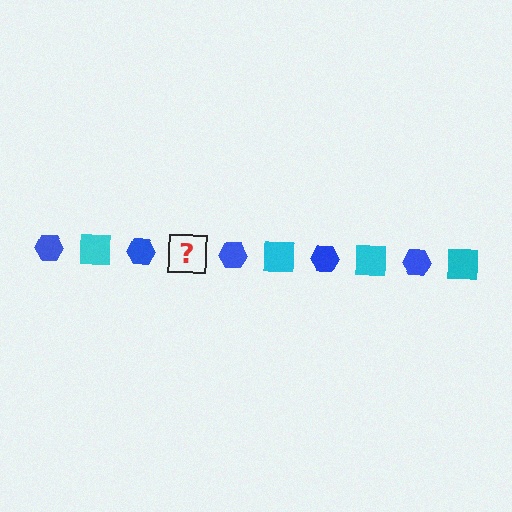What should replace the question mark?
The question mark should be replaced with a cyan square.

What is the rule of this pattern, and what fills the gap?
The rule is that the pattern alternates between blue hexagon and cyan square. The gap should be filled with a cyan square.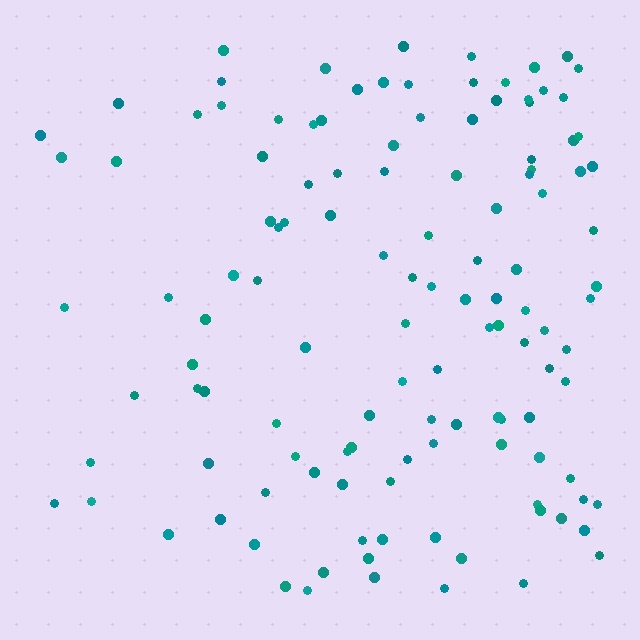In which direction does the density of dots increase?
From left to right, with the right side densest.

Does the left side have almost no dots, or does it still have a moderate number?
Still a moderate number, just noticeably fewer than the right.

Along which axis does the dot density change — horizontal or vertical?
Horizontal.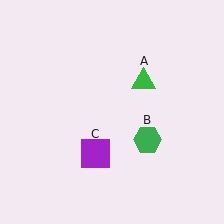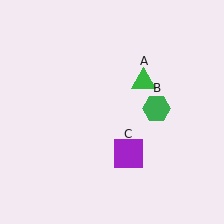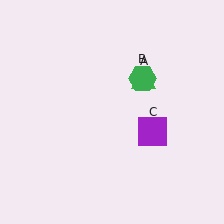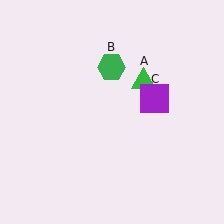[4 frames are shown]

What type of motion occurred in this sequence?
The green hexagon (object B), purple square (object C) rotated counterclockwise around the center of the scene.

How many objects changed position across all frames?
2 objects changed position: green hexagon (object B), purple square (object C).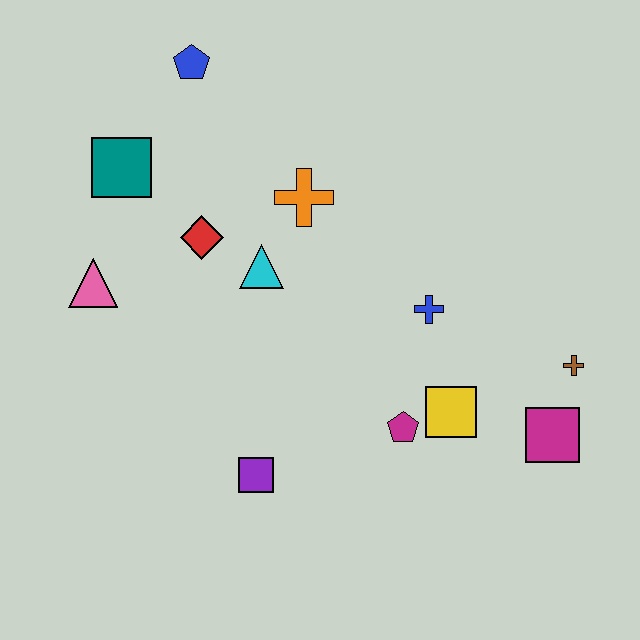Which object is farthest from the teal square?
The magenta square is farthest from the teal square.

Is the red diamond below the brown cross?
No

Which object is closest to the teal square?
The red diamond is closest to the teal square.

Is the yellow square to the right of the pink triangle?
Yes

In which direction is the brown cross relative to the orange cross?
The brown cross is to the right of the orange cross.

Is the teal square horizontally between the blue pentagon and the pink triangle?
Yes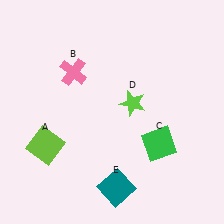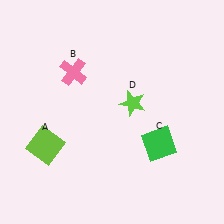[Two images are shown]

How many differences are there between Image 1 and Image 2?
There is 1 difference between the two images.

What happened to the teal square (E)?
The teal square (E) was removed in Image 2. It was in the bottom-right area of Image 1.